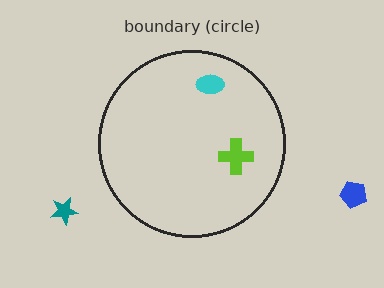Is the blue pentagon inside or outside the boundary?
Outside.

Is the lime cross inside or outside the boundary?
Inside.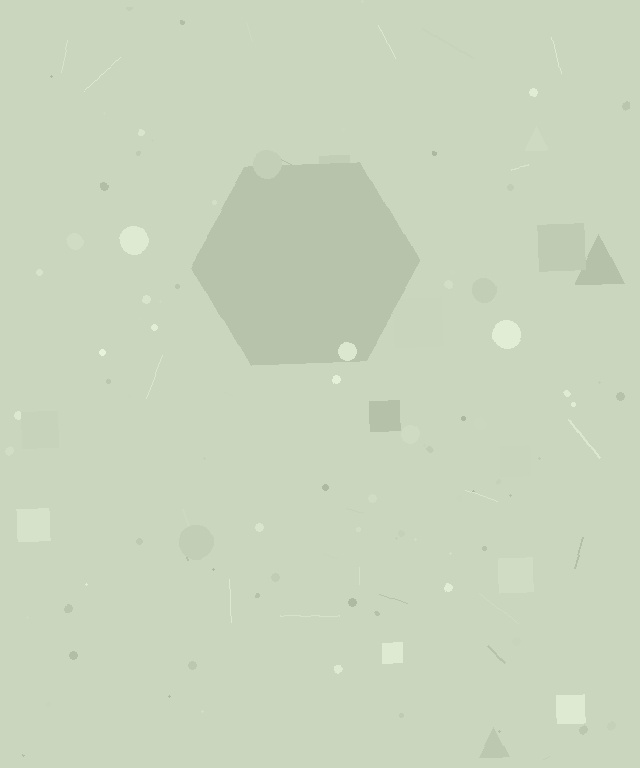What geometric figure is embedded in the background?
A hexagon is embedded in the background.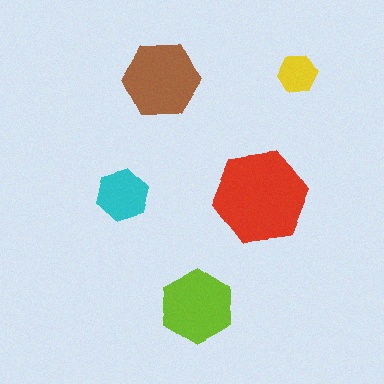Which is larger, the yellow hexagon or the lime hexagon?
The lime one.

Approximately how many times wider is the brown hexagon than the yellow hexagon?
About 2 times wider.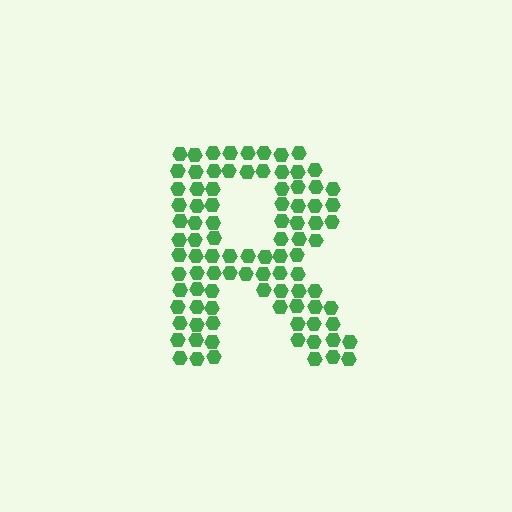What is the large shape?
The large shape is the letter R.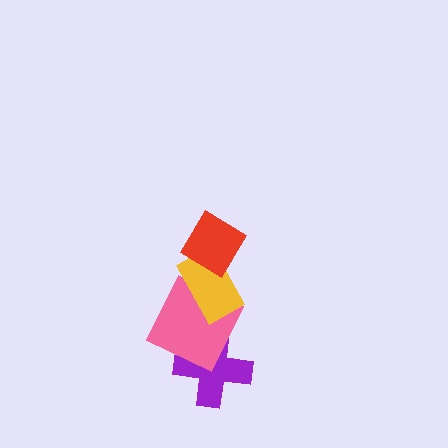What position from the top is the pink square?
The pink square is 3rd from the top.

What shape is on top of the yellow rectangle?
The red diamond is on top of the yellow rectangle.